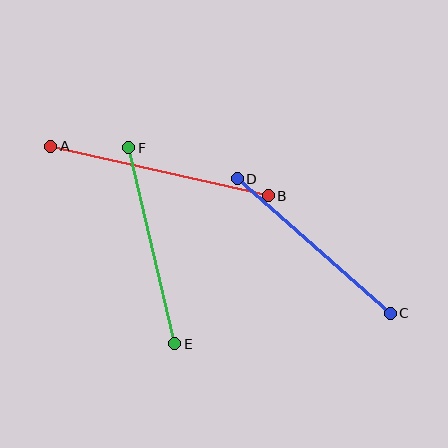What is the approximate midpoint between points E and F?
The midpoint is at approximately (152, 246) pixels.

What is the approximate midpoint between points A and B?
The midpoint is at approximately (159, 171) pixels.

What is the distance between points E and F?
The distance is approximately 202 pixels.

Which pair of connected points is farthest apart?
Points A and B are farthest apart.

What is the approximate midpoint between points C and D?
The midpoint is at approximately (314, 246) pixels.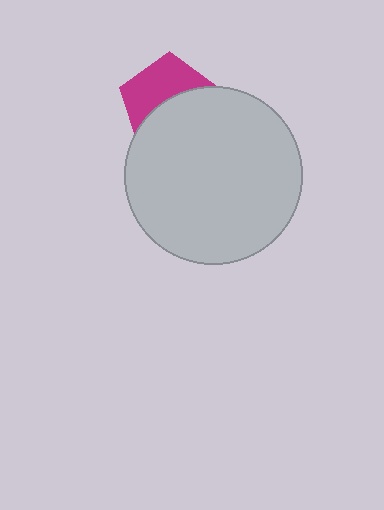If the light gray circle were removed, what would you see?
You would see the complete magenta pentagon.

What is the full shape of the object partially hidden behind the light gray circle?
The partially hidden object is a magenta pentagon.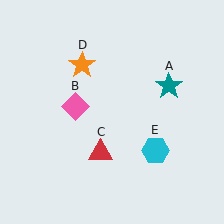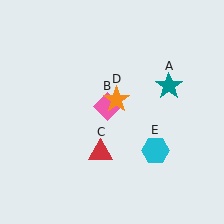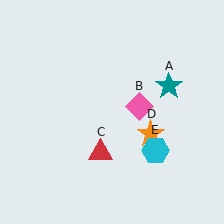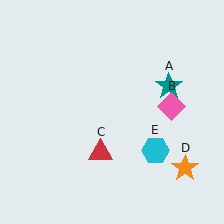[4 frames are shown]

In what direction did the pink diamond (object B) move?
The pink diamond (object B) moved right.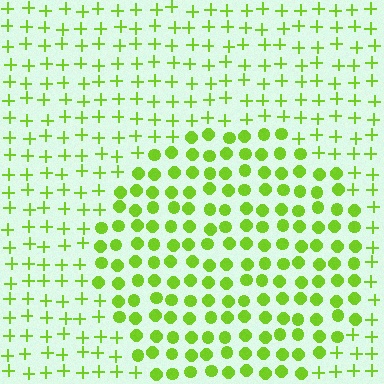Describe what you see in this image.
The image is filled with small lime elements arranged in a uniform grid. A circle-shaped region contains circles, while the surrounding area contains plus signs. The boundary is defined purely by the change in element shape.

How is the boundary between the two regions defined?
The boundary is defined by a change in element shape: circles inside vs. plus signs outside. All elements share the same color and spacing.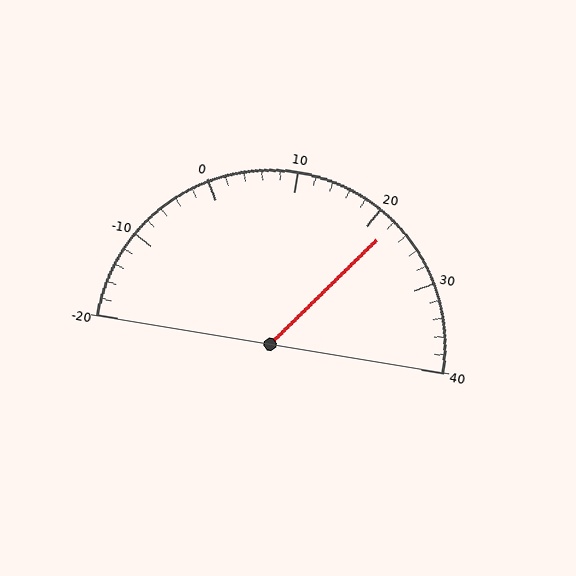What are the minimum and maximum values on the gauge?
The gauge ranges from -20 to 40.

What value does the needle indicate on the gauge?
The needle indicates approximately 22.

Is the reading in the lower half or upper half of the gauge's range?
The reading is in the upper half of the range (-20 to 40).